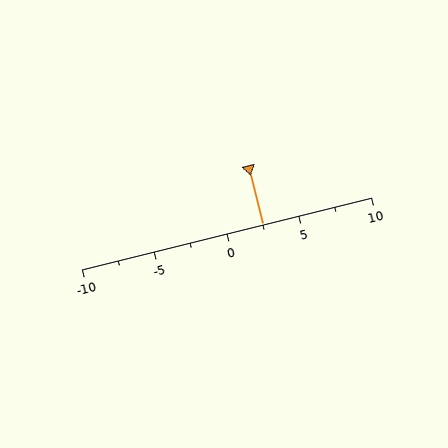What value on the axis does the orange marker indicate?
The marker indicates approximately 2.5.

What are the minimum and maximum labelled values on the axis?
The axis runs from -10 to 10.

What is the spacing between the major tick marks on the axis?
The major ticks are spaced 5 apart.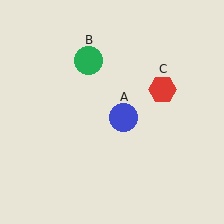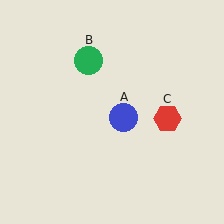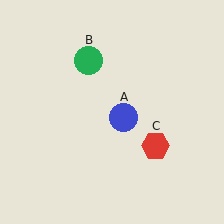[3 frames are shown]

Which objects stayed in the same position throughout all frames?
Blue circle (object A) and green circle (object B) remained stationary.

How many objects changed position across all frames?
1 object changed position: red hexagon (object C).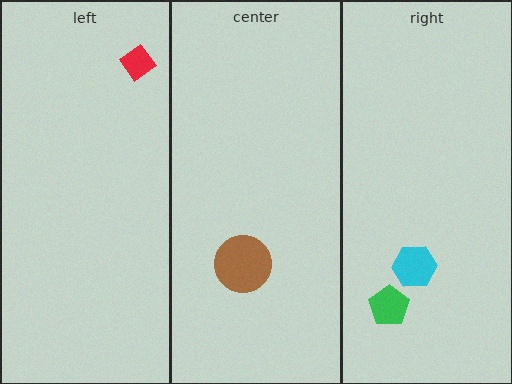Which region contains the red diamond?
The left region.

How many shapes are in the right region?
2.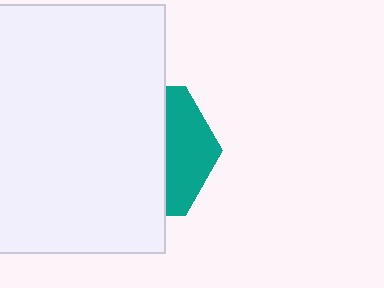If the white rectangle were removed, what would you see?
You would see the complete teal hexagon.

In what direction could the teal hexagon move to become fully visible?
The teal hexagon could move right. That would shift it out from behind the white rectangle entirely.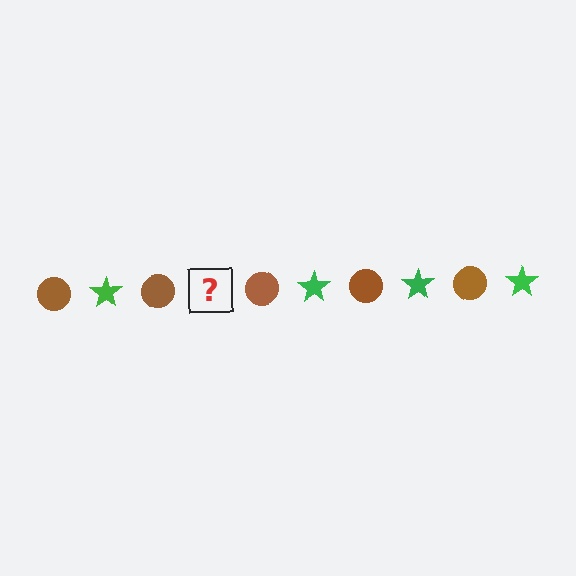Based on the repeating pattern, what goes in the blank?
The blank should be a green star.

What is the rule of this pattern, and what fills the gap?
The rule is that the pattern alternates between brown circle and green star. The gap should be filled with a green star.